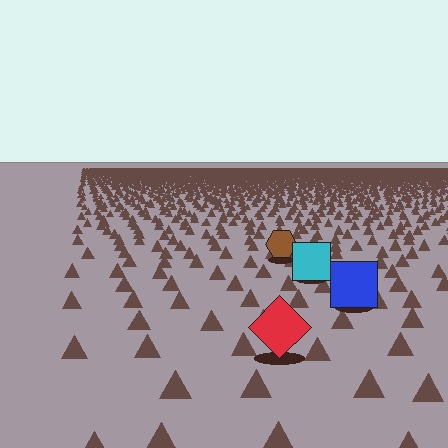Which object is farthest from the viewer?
The brown hexagon is farthest from the viewer. It appears smaller and the ground texture around it is denser.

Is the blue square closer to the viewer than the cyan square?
Yes. The blue square is closer — you can tell from the texture gradient: the ground texture is coarser near it.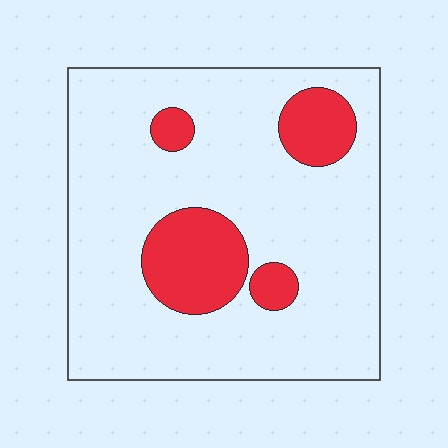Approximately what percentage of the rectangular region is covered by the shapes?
Approximately 20%.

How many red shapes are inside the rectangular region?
4.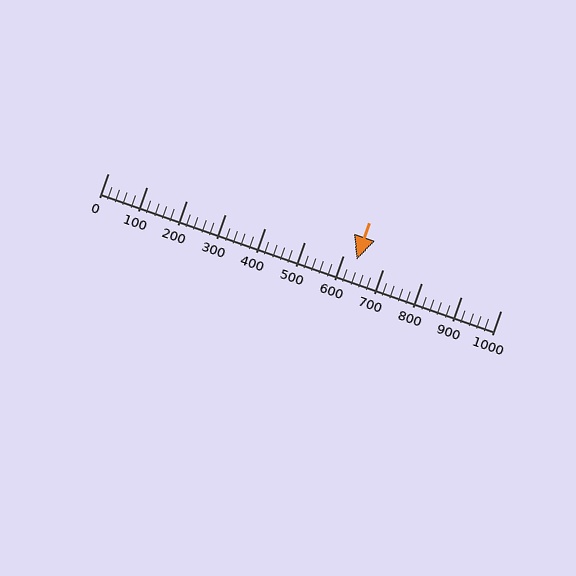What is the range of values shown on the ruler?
The ruler shows values from 0 to 1000.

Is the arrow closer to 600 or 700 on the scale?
The arrow is closer to 600.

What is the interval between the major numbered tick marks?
The major tick marks are spaced 100 units apart.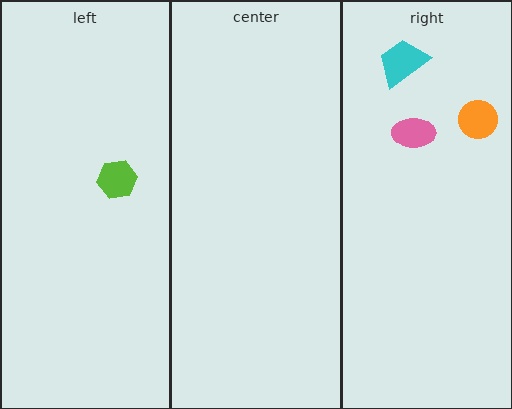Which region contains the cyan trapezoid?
The right region.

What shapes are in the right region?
The cyan trapezoid, the pink ellipse, the orange circle.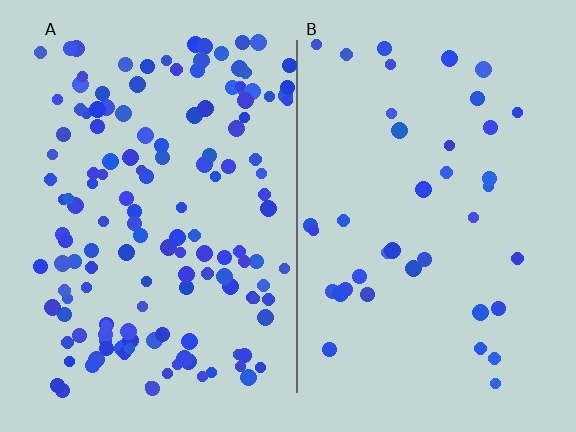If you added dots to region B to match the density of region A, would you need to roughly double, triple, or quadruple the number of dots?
Approximately quadruple.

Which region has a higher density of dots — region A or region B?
A (the left).